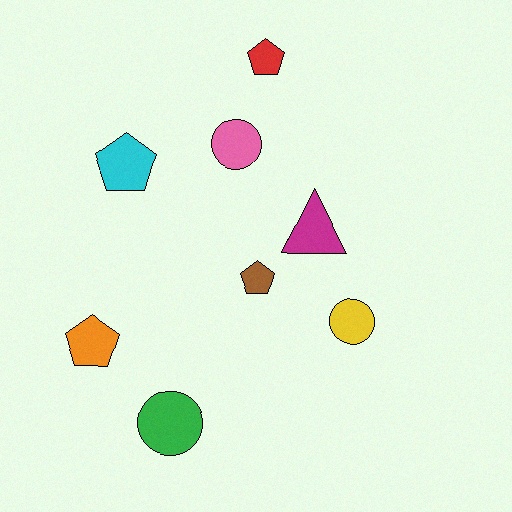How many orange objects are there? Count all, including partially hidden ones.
There is 1 orange object.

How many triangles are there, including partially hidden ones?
There is 1 triangle.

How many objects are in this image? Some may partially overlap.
There are 8 objects.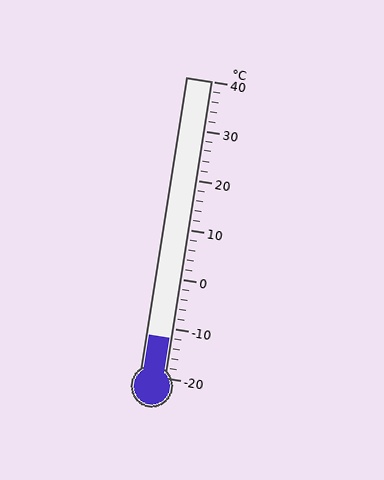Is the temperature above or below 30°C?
The temperature is below 30°C.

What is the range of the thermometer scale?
The thermometer scale ranges from -20°C to 40°C.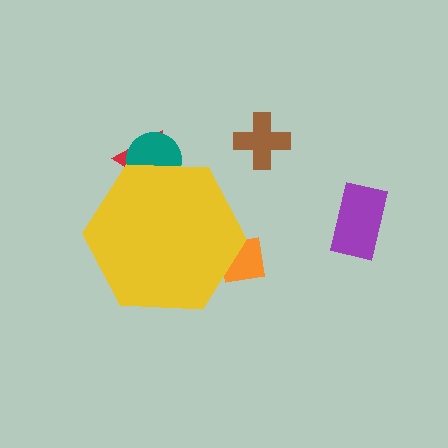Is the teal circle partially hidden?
Yes, the teal circle is partially hidden behind the yellow hexagon.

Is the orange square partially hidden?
Yes, the orange square is partially hidden behind the yellow hexagon.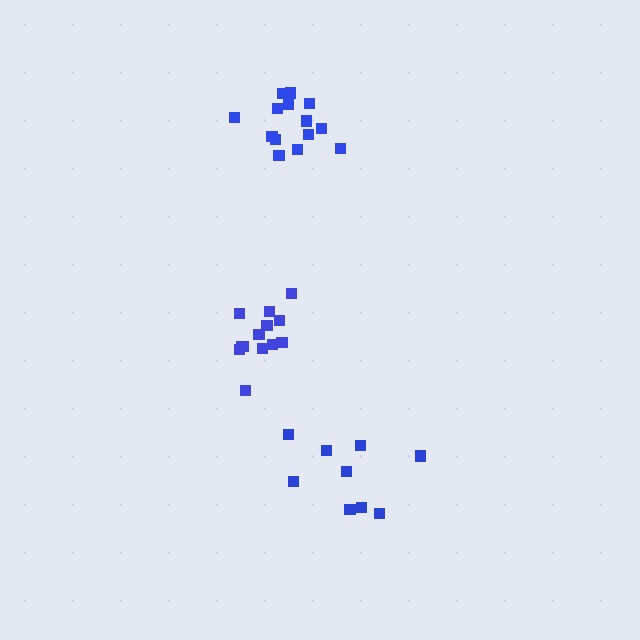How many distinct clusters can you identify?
There are 3 distinct clusters.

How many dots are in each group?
Group 1: 9 dots, Group 2: 14 dots, Group 3: 13 dots (36 total).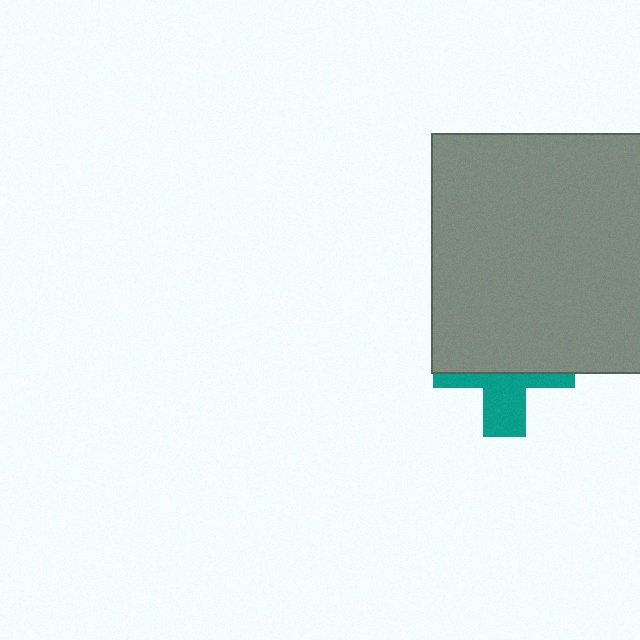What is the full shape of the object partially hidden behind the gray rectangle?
The partially hidden object is a teal cross.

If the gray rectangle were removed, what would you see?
You would see the complete teal cross.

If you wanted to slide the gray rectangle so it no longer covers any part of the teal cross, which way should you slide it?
Slide it up — that is the most direct way to separate the two shapes.